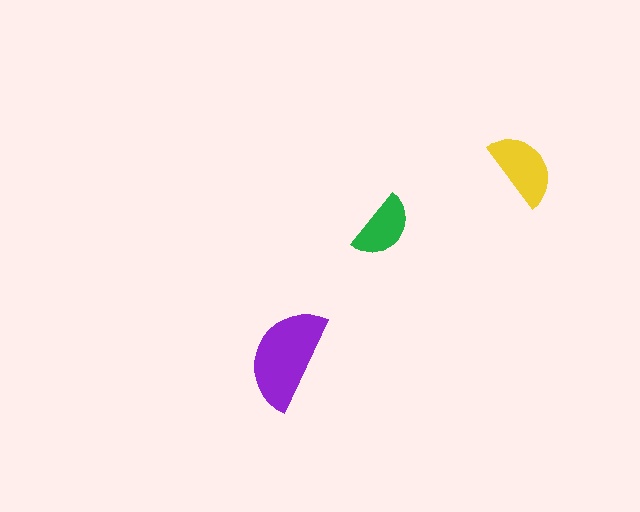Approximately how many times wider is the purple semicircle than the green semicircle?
About 1.5 times wider.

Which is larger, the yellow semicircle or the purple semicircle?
The purple one.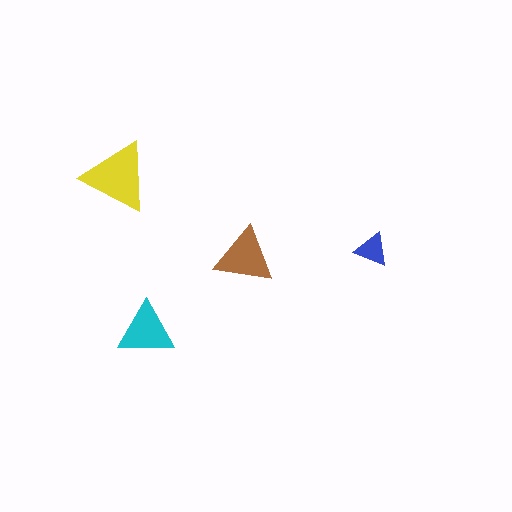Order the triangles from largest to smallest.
the yellow one, the brown one, the cyan one, the blue one.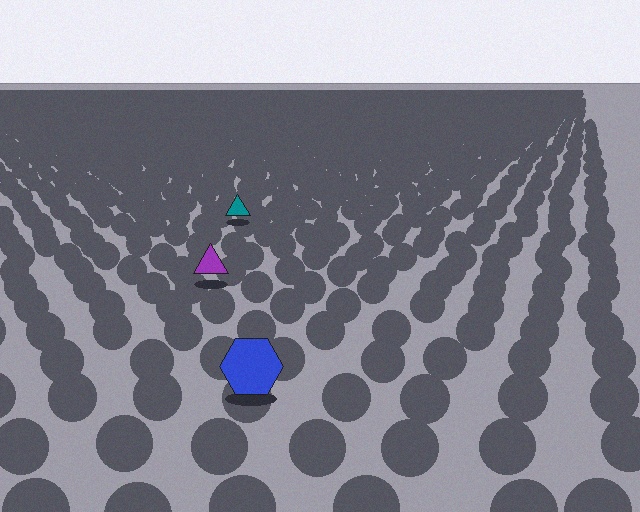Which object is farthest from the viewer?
The teal triangle is farthest from the viewer. It appears smaller and the ground texture around it is denser.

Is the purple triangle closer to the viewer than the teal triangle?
Yes. The purple triangle is closer — you can tell from the texture gradient: the ground texture is coarser near it.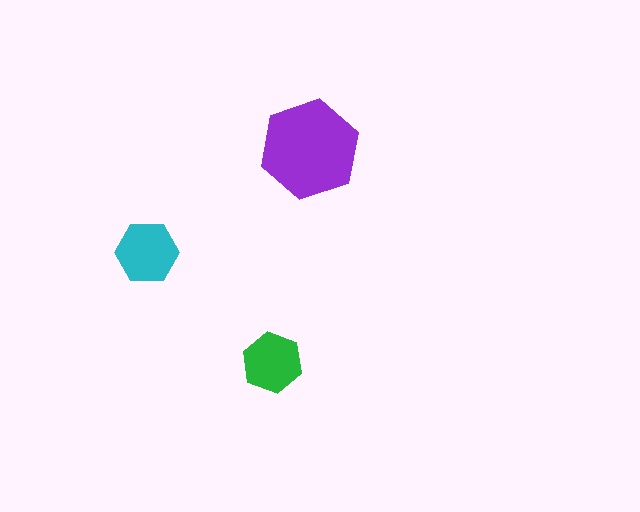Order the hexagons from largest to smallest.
the purple one, the cyan one, the green one.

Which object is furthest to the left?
The cyan hexagon is leftmost.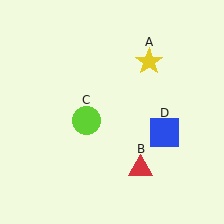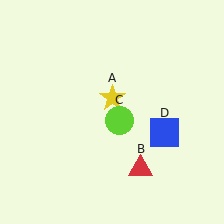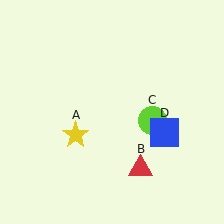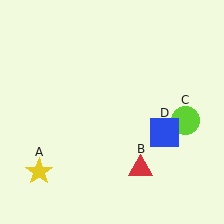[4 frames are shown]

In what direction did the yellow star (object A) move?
The yellow star (object A) moved down and to the left.